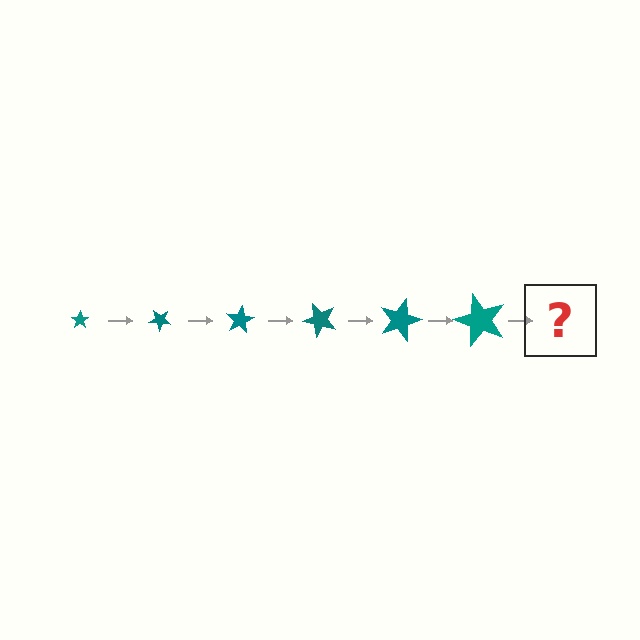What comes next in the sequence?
The next element should be a star, larger than the previous one and rotated 240 degrees from the start.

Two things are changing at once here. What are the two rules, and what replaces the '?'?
The two rules are that the star grows larger each step and it rotates 40 degrees each step. The '?' should be a star, larger than the previous one and rotated 240 degrees from the start.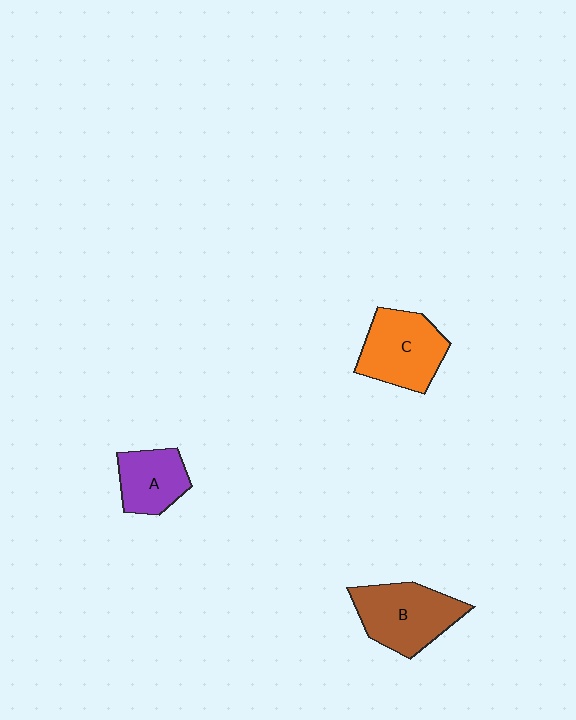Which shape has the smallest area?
Shape A (purple).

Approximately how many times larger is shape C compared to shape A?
Approximately 1.4 times.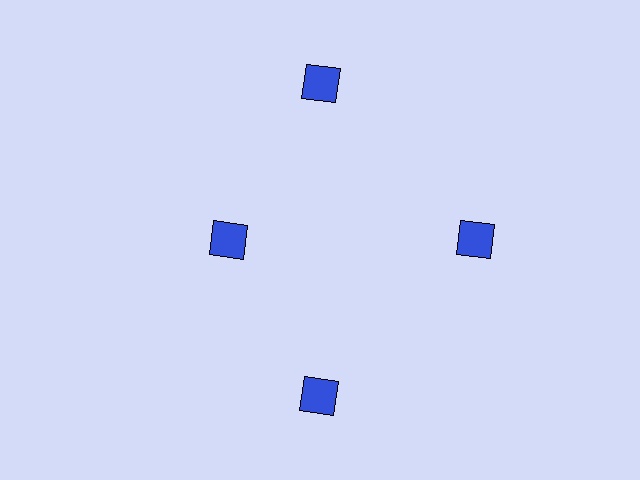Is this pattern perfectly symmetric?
No. The 4 blue diamonds are arranged in a ring, but one element near the 9 o'clock position is pulled inward toward the center, breaking the 4-fold rotational symmetry.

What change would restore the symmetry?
The symmetry would be restored by moving it outward, back onto the ring so that all 4 diamonds sit at equal angles and equal distance from the center.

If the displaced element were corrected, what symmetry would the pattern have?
It would have 4-fold rotational symmetry — the pattern would map onto itself every 90 degrees.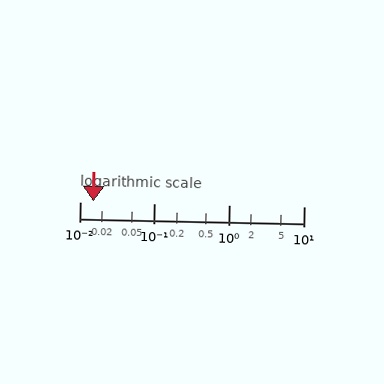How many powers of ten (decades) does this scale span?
The scale spans 3 decades, from 0.01 to 10.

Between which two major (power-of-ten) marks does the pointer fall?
The pointer is between 0.01 and 0.1.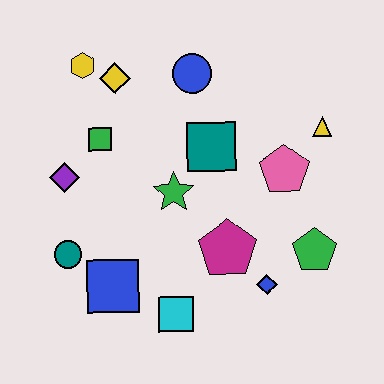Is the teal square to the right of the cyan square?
Yes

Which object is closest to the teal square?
The green star is closest to the teal square.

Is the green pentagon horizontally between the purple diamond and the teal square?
No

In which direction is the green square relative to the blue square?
The green square is above the blue square.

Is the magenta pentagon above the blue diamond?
Yes